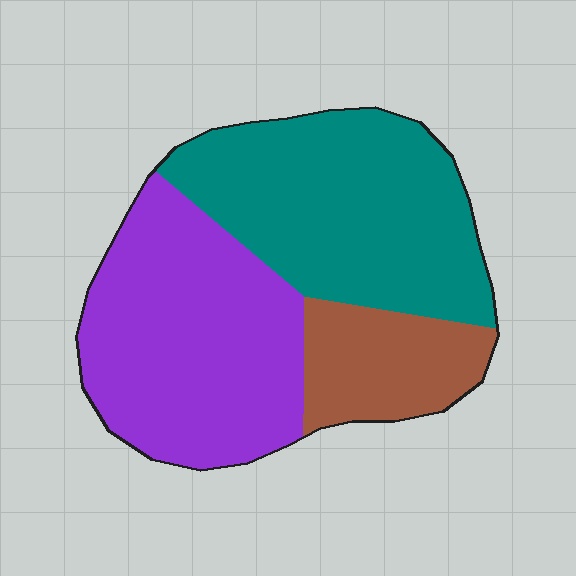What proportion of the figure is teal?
Teal covers roughly 40% of the figure.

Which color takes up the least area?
Brown, at roughly 15%.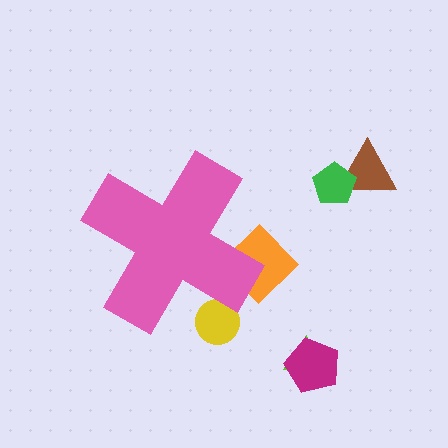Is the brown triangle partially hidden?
No, the brown triangle is fully visible.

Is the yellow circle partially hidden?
Yes, the yellow circle is partially hidden behind the pink cross.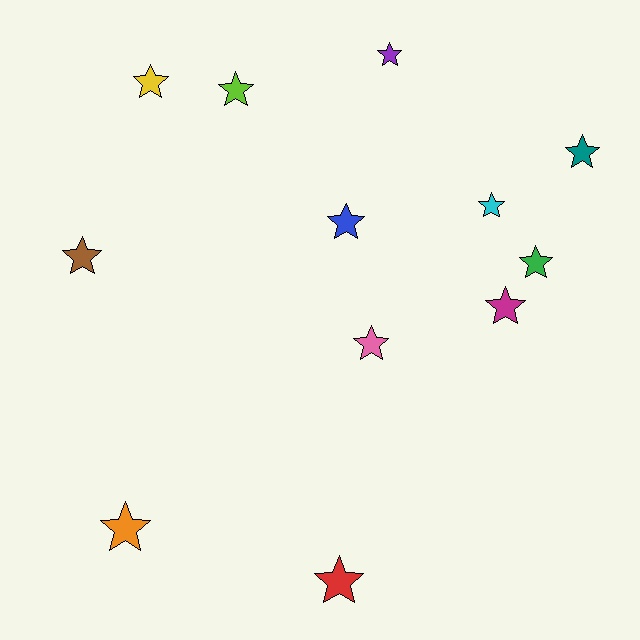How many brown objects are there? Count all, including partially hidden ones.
There is 1 brown object.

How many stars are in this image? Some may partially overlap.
There are 12 stars.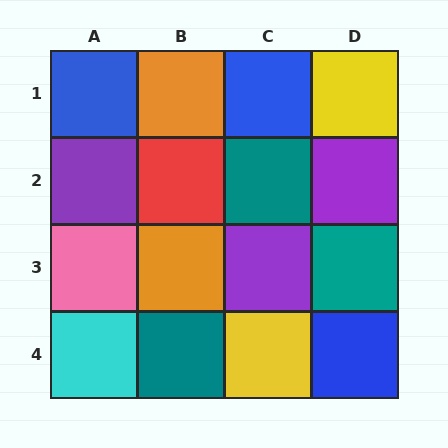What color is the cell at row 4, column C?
Yellow.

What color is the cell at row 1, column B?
Orange.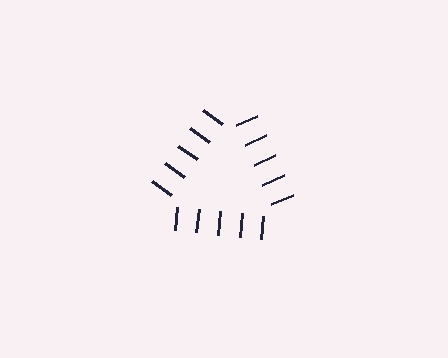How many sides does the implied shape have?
3 sides — the line-ends trace a triangle.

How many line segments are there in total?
15 — 5 along each of the 3 edges.